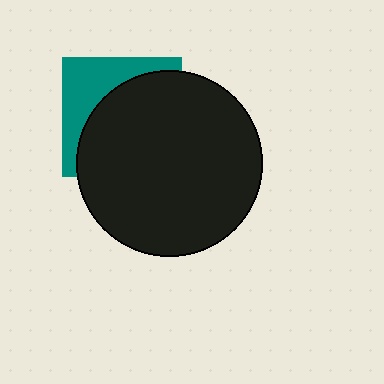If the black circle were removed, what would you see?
You would see the complete teal square.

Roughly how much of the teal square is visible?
A small part of it is visible (roughly 34%).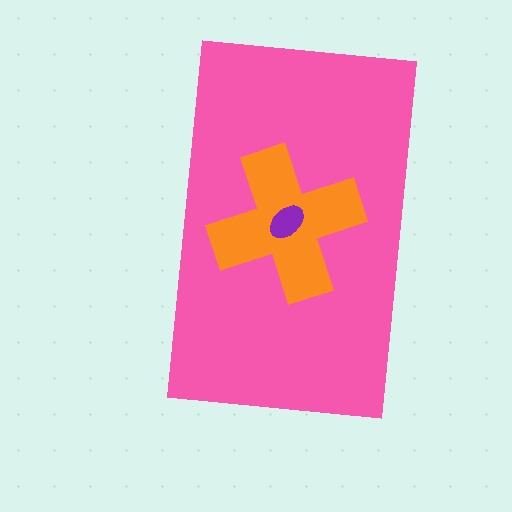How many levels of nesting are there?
3.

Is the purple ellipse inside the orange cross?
Yes.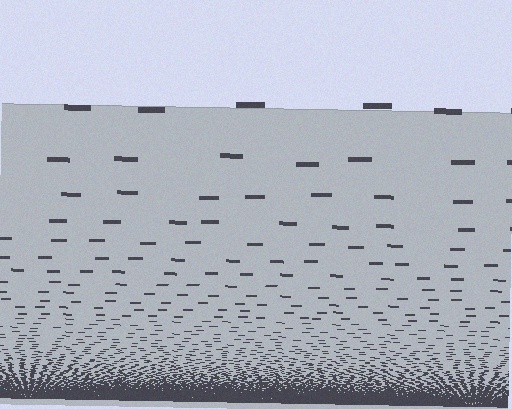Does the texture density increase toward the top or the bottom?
Density increases toward the bottom.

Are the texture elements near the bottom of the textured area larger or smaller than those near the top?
Smaller. The gradient is inverted — elements near the bottom are smaller and denser.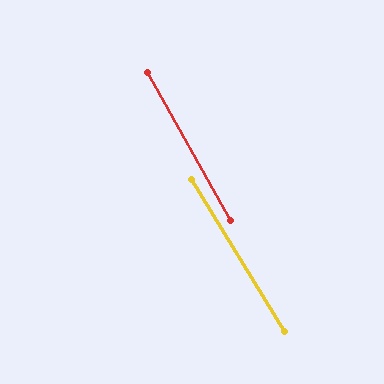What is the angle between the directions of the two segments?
Approximately 2 degrees.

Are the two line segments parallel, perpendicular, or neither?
Parallel — their directions differ by only 1.8°.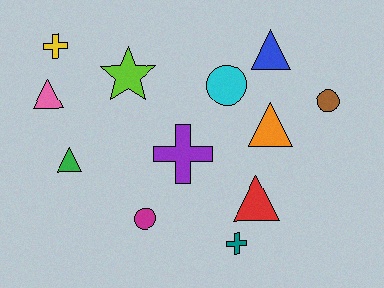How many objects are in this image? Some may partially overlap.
There are 12 objects.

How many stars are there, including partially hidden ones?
There is 1 star.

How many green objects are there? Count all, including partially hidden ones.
There is 1 green object.